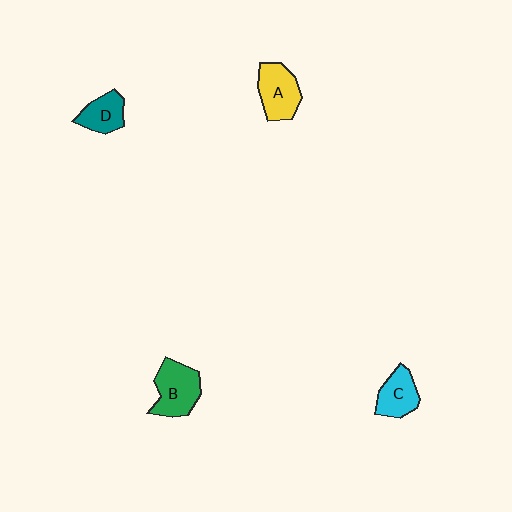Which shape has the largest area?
Shape B (green).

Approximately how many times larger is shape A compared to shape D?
Approximately 1.4 times.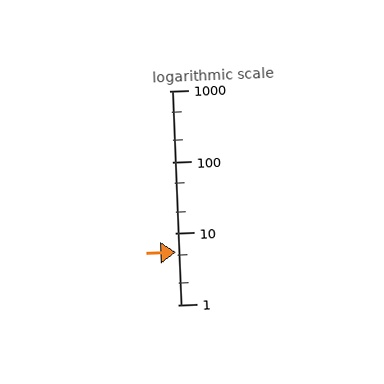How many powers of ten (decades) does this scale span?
The scale spans 3 decades, from 1 to 1000.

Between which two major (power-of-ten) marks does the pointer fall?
The pointer is between 1 and 10.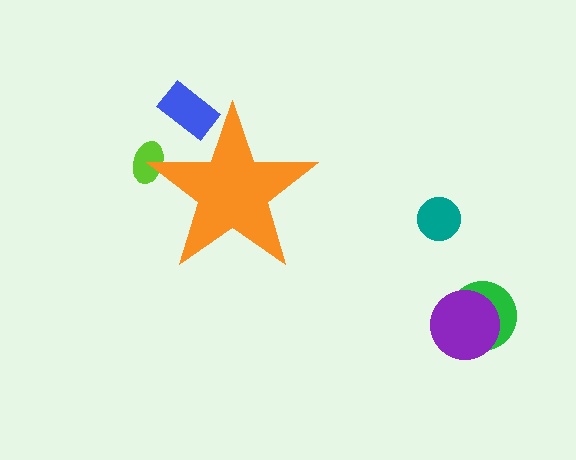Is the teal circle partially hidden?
No, the teal circle is fully visible.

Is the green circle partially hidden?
No, the green circle is fully visible.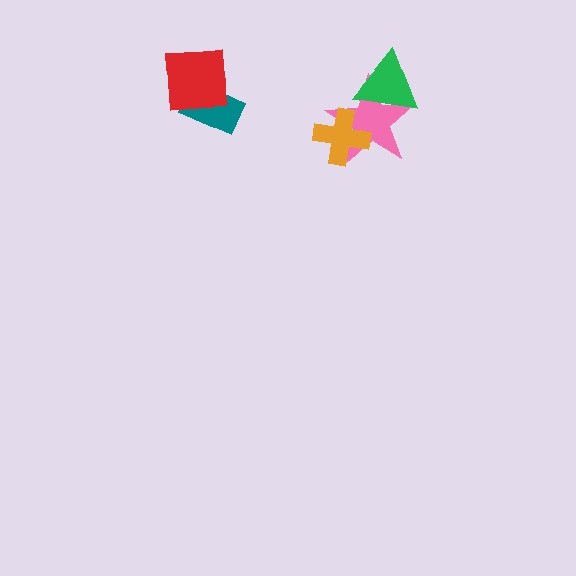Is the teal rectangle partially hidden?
Yes, it is partially covered by another shape.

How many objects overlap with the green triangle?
1 object overlaps with the green triangle.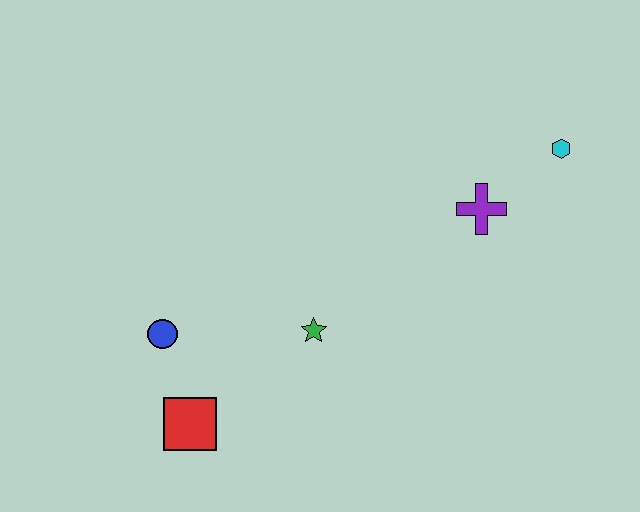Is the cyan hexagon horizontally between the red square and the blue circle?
No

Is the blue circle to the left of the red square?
Yes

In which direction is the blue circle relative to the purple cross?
The blue circle is to the left of the purple cross.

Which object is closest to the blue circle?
The red square is closest to the blue circle.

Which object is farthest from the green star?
The cyan hexagon is farthest from the green star.